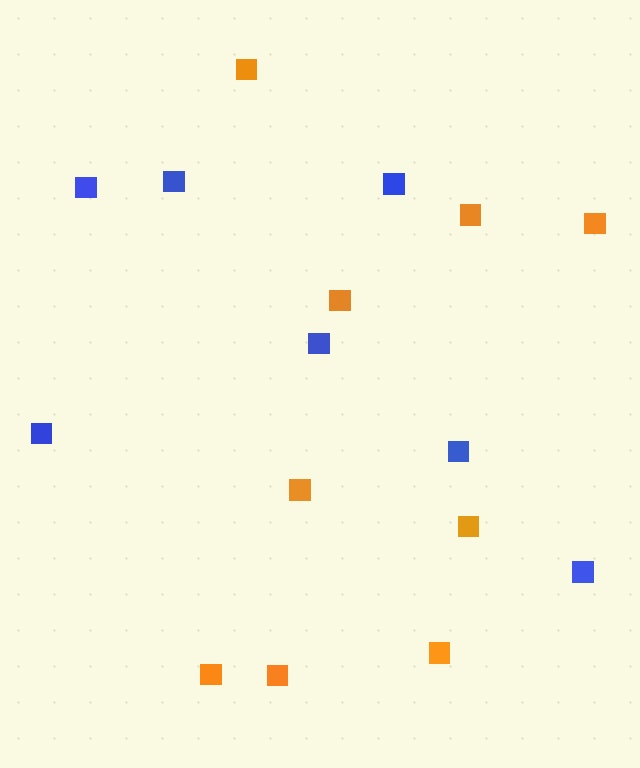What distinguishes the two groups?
There are 2 groups: one group of orange squares (9) and one group of blue squares (7).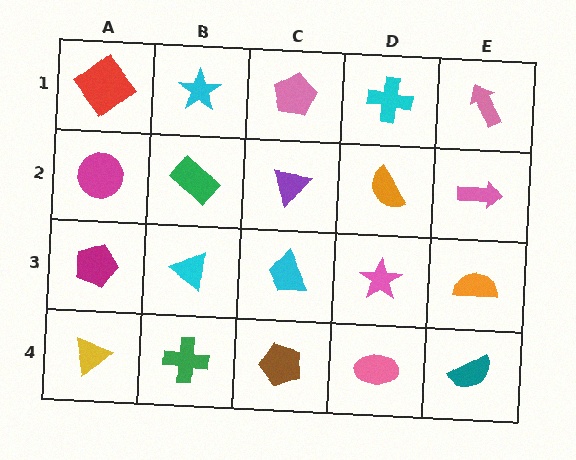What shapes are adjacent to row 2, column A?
A red diamond (row 1, column A), a magenta pentagon (row 3, column A), a green rectangle (row 2, column B).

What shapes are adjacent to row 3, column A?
A magenta circle (row 2, column A), a yellow triangle (row 4, column A), a cyan triangle (row 3, column B).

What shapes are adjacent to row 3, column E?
A pink arrow (row 2, column E), a teal semicircle (row 4, column E), a pink star (row 3, column D).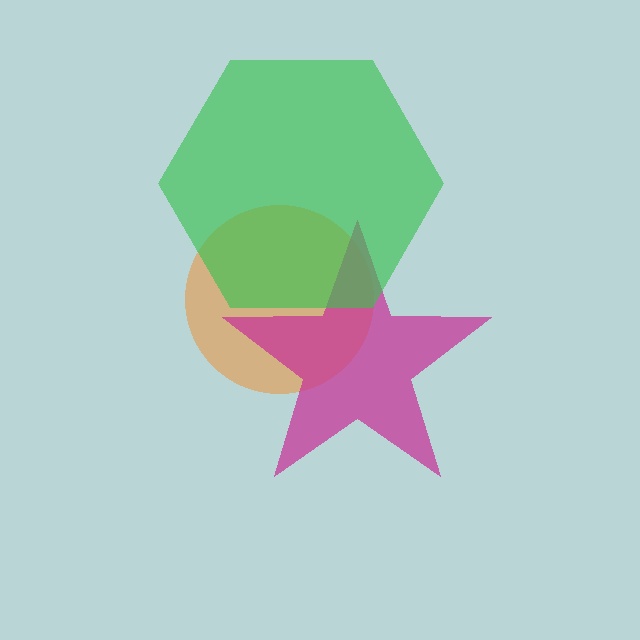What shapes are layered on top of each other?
The layered shapes are: an orange circle, a magenta star, a green hexagon.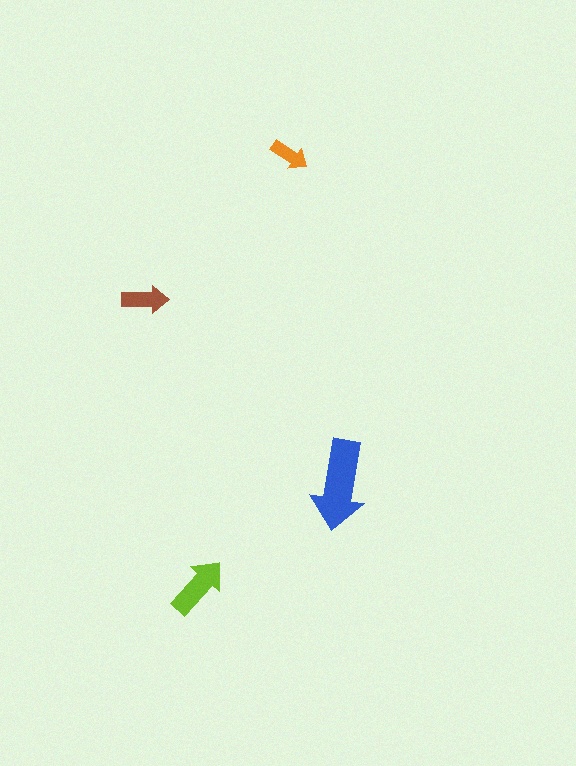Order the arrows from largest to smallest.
the blue one, the lime one, the brown one, the orange one.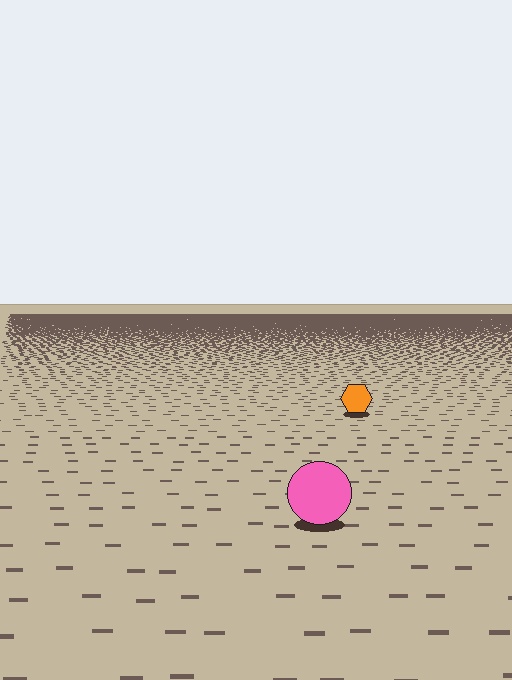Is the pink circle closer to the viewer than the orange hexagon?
Yes. The pink circle is closer — you can tell from the texture gradient: the ground texture is coarser near it.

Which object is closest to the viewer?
The pink circle is closest. The texture marks near it are larger and more spread out.